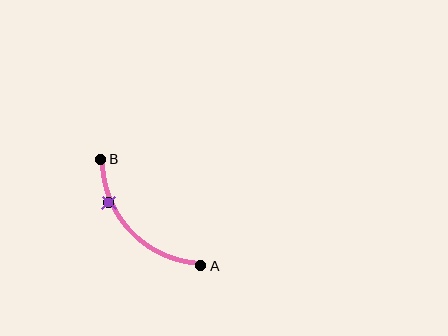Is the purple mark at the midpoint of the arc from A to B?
No. The purple mark lies on the arc but is closer to endpoint B. The arc midpoint would be at the point on the curve equidistant along the arc from both A and B.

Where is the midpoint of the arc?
The arc midpoint is the point on the curve farthest from the straight line joining A and B. It sits below and to the left of that line.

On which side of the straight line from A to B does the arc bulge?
The arc bulges below and to the left of the straight line connecting A and B.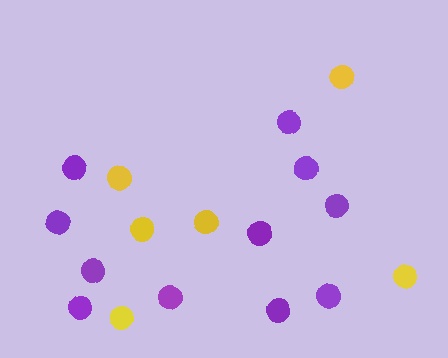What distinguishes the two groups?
There are 2 groups: one group of purple circles (11) and one group of yellow circles (6).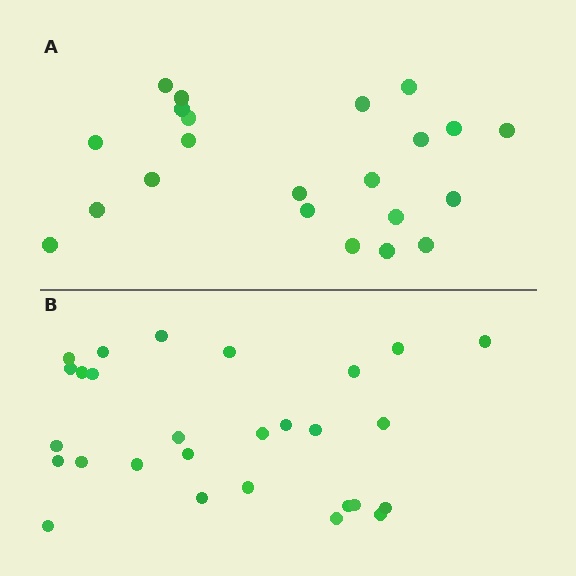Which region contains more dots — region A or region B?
Region B (the bottom region) has more dots.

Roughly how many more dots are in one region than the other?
Region B has about 6 more dots than region A.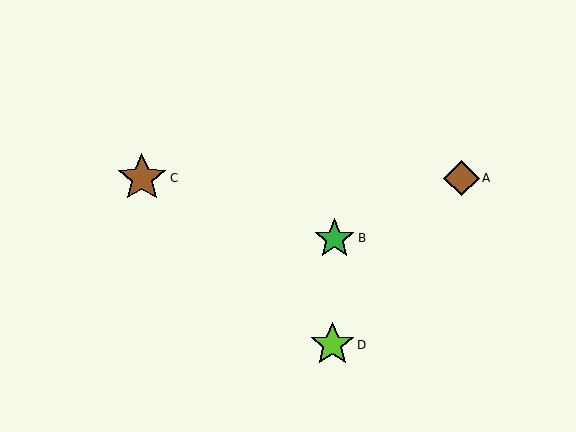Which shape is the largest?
The brown star (labeled C) is the largest.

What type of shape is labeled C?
Shape C is a brown star.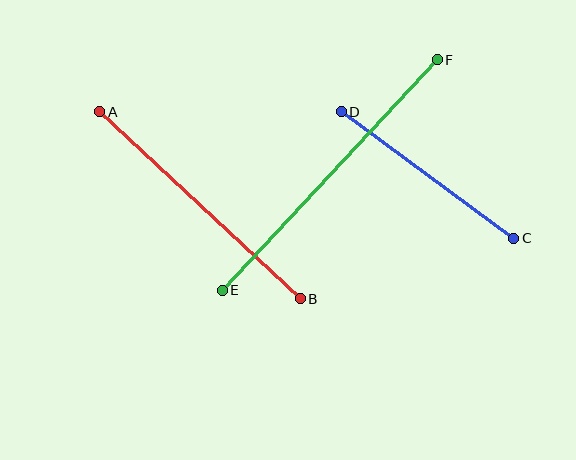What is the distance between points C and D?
The distance is approximately 213 pixels.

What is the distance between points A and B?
The distance is approximately 274 pixels.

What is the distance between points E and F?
The distance is approximately 315 pixels.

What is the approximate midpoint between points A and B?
The midpoint is at approximately (200, 205) pixels.